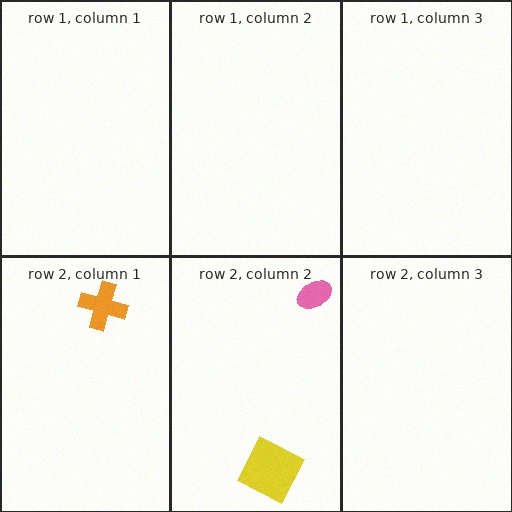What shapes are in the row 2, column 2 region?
The yellow square, the pink ellipse.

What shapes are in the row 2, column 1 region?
The orange cross.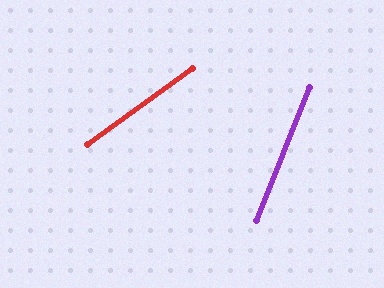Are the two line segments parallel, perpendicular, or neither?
Neither parallel nor perpendicular — they differ by about 33°.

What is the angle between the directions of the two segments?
Approximately 33 degrees.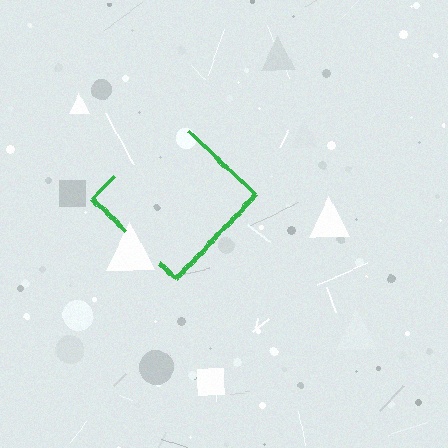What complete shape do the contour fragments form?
The contour fragments form a diamond.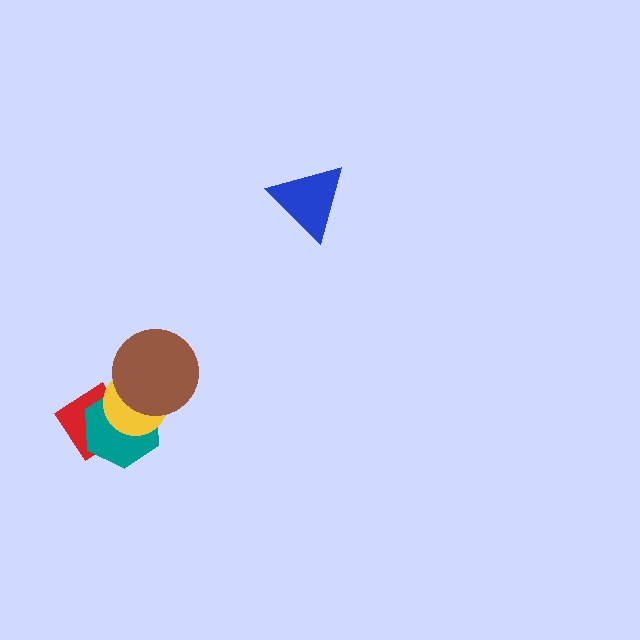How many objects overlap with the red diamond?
2 objects overlap with the red diamond.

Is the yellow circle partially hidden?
Yes, it is partially covered by another shape.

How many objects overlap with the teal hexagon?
3 objects overlap with the teal hexagon.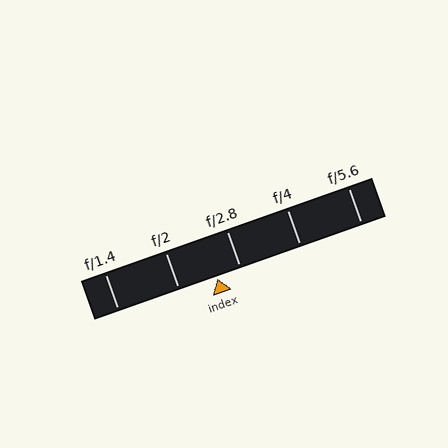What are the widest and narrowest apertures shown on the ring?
The widest aperture shown is f/1.4 and the narrowest is f/5.6.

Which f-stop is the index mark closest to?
The index mark is closest to f/2.8.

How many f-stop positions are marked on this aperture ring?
There are 5 f-stop positions marked.